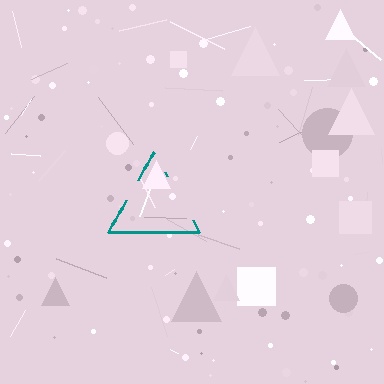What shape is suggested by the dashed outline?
The dashed outline suggests a triangle.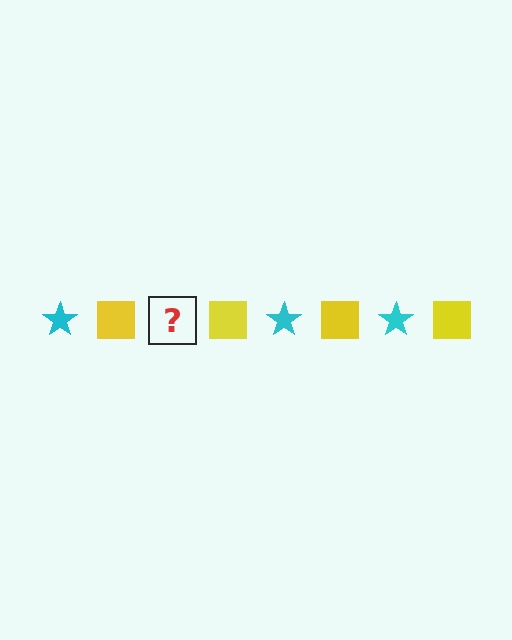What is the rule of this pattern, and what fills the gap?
The rule is that the pattern alternates between cyan star and yellow square. The gap should be filled with a cyan star.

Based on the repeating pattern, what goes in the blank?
The blank should be a cyan star.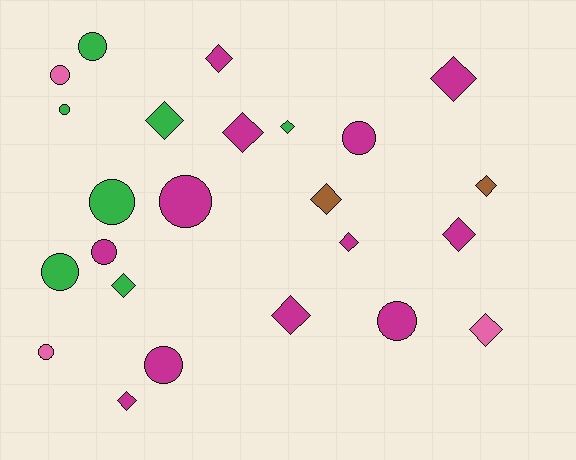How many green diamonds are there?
There are 3 green diamonds.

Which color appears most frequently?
Magenta, with 12 objects.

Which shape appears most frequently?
Diamond, with 13 objects.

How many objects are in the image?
There are 24 objects.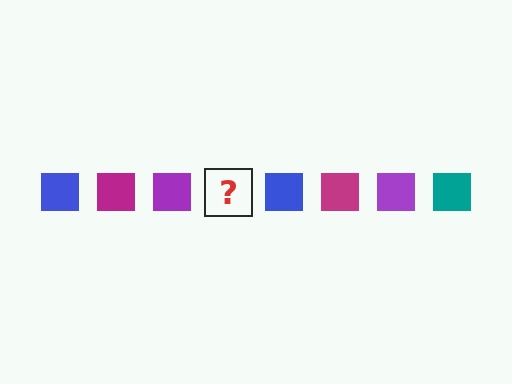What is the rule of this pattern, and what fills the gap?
The rule is that the pattern cycles through blue, magenta, purple, teal squares. The gap should be filled with a teal square.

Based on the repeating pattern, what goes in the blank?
The blank should be a teal square.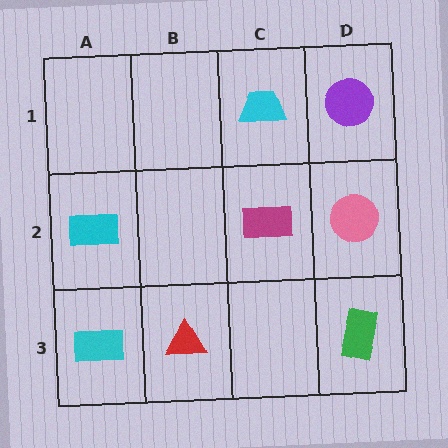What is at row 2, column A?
A cyan rectangle.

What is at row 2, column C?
A magenta rectangle.